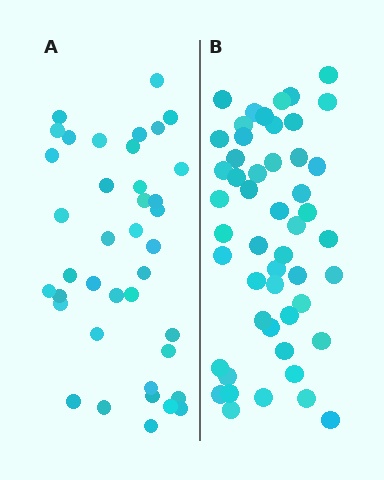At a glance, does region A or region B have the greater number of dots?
Region B (the right region) has more dots.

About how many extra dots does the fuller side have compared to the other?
Region B has roughly 12 or so more dots than region A.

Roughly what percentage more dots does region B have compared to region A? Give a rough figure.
About 30% more.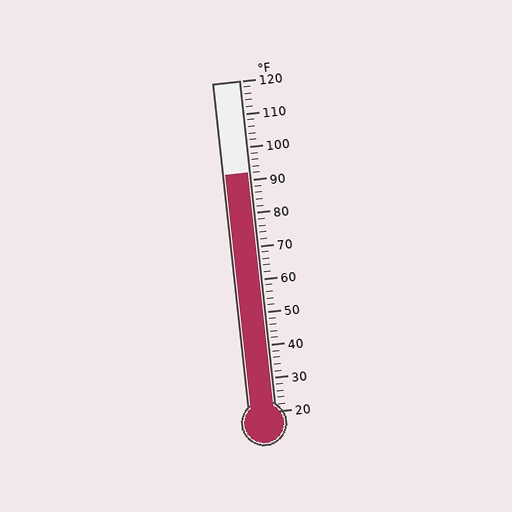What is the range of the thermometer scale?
The thermometer scale ranges from 20°F to 120°F.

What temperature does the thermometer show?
The thermometer shows approximately 92°F.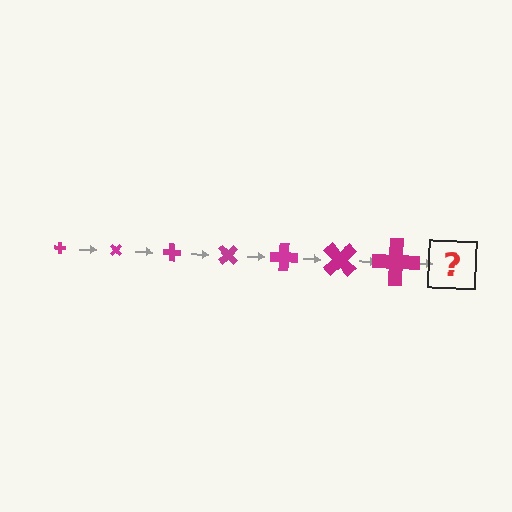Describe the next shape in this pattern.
It should be a cross, larger than the previous one and rotated 315 degrees from the start.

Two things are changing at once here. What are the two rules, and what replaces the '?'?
The two rules are that the cross grows larger each step and it rotates 45 degrees each step. The '?' should be a cross, larger than the previous one and rotated 315 degrees from the start.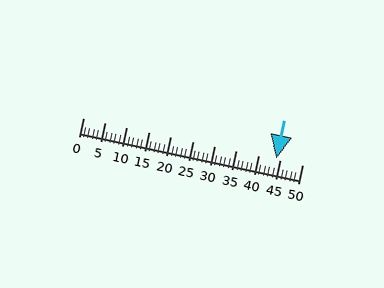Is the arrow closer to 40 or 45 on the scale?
The arrow is closer to 45.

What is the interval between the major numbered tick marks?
The major tick marks are spaced 5 units apart.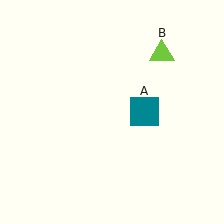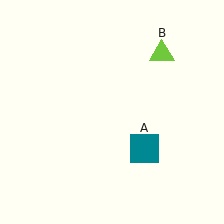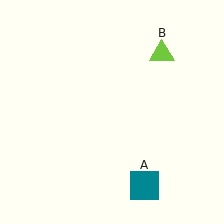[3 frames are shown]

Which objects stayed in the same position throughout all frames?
Lime triangle (object B) remained stationary.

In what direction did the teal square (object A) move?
The teal square (object A) moved down.